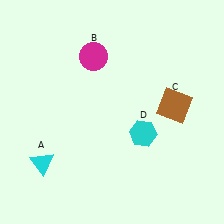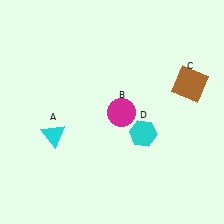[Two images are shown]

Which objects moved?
The objects that moved are: the cyan triangle (A), the magenta circle (B), the brown square (C).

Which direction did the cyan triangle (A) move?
The cyan triangle (A) moved up.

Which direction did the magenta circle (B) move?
The magenta circle (B) moved down.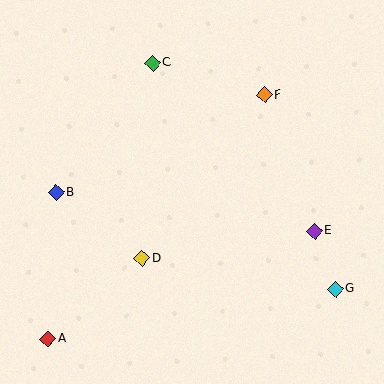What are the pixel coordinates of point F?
Point F is at (265, 95).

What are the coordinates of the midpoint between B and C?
The midpoint between B and C is at (105, 128).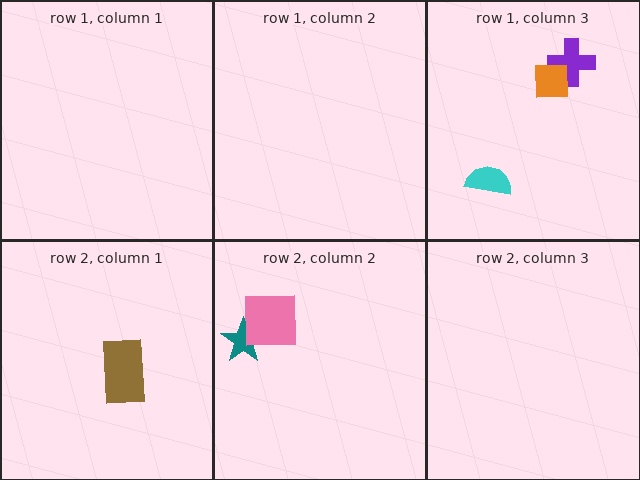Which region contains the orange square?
The row 1, column 3 region.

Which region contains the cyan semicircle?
The row 1, column 3 region.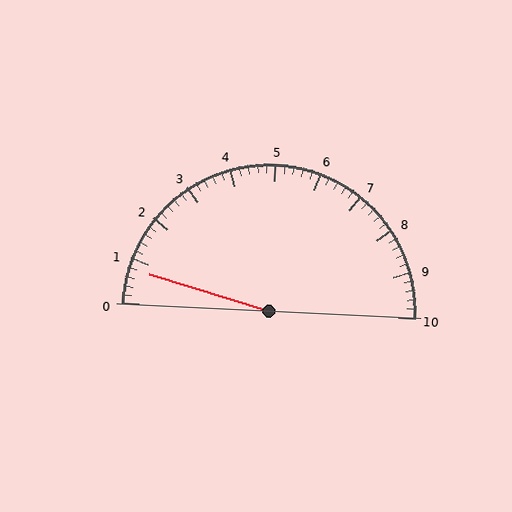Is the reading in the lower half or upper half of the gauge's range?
The reading is in the lower half of the range (0 to 10).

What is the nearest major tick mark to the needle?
The nearest major tick mark is 1.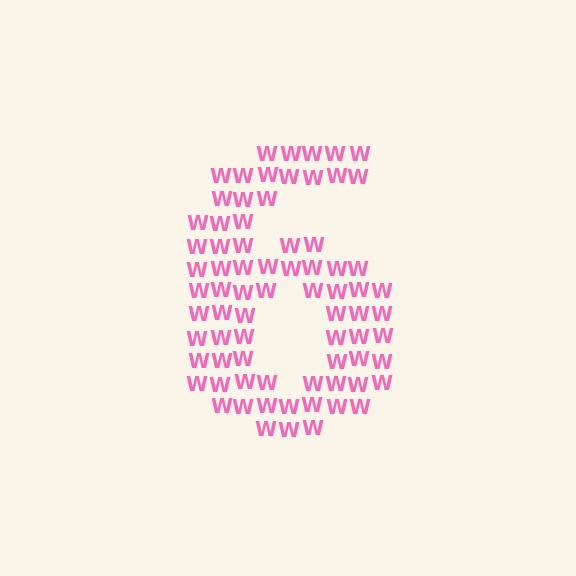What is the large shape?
The large shape is the digit 6.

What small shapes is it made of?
It is made of small letter W's.